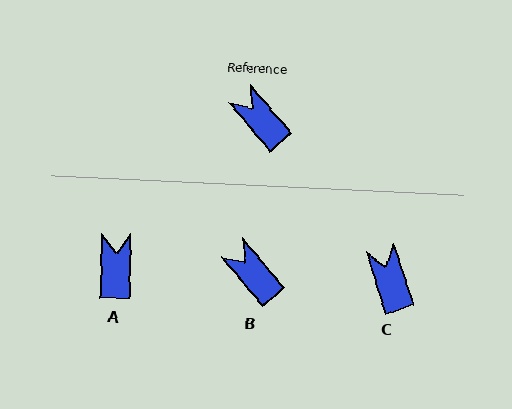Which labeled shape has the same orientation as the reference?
B.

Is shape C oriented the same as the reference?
No, it is off by about 22 degrees.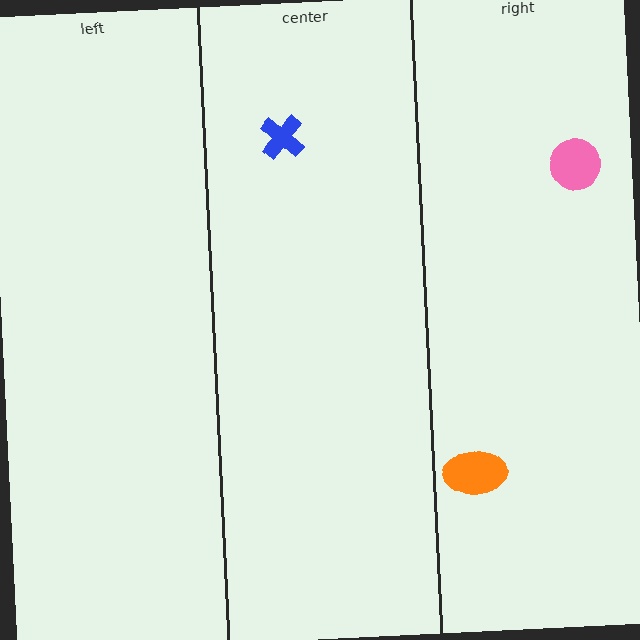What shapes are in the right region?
The orange ellipse, the pink circle.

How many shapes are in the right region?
2.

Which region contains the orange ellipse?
The right region.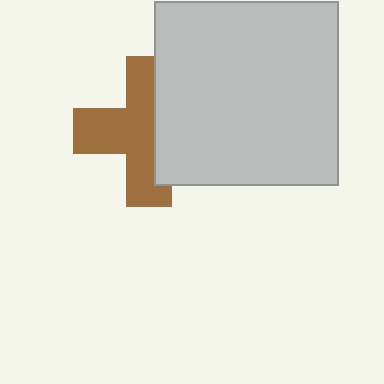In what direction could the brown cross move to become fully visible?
The brown cross could move left. That would shift it out from behind the light gray square entirely.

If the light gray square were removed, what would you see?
You would see the complete brown cross.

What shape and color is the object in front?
The object in front is a light gray square.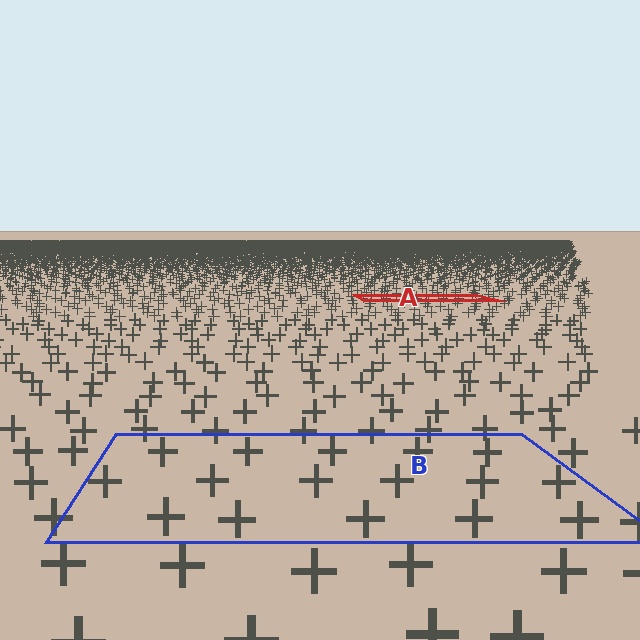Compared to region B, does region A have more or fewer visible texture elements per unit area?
Region A has more texture elements per unit area — they are packed more densely because it is farther away.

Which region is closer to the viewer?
Region B is closer. The texture elements there are larger and more spread out.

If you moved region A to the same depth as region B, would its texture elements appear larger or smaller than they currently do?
They would appear larger. At a closer depth, the same texture elements are projected at a bigger on-screen size.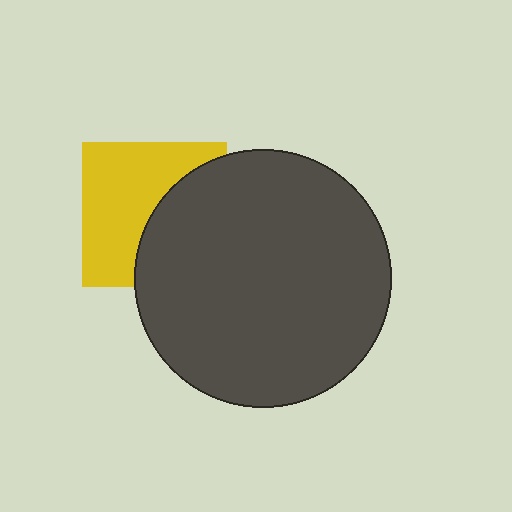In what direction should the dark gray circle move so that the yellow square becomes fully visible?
The dark gray circle should move right. That is the shortest direction to clear the overlap and leave the yellow square fully visible.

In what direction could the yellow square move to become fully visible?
The yellow square could move left. That would shift it out from behind the dark gray circle entirely.